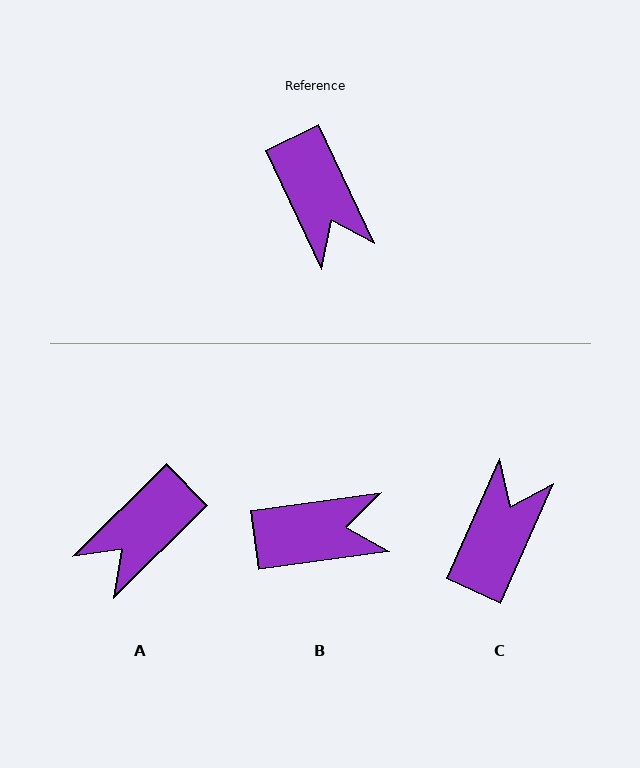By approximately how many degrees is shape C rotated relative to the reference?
Approximately 130 degrees counter-clockwise.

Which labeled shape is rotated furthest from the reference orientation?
C, about 130 degrees away.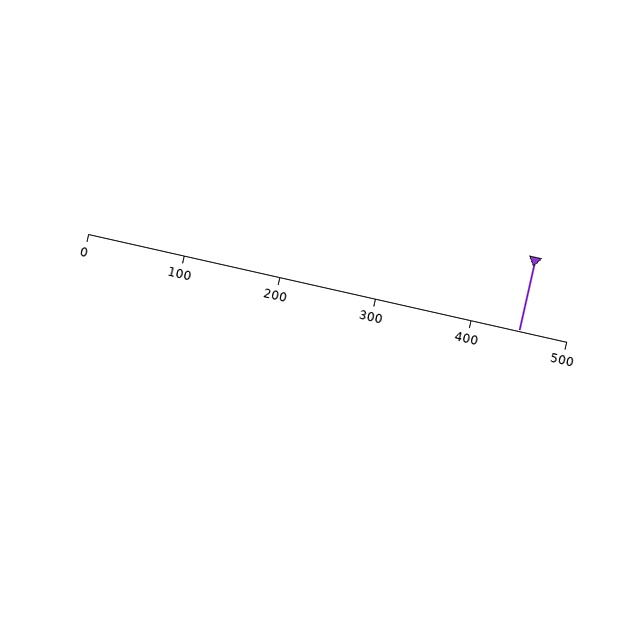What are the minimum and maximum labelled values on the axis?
The axis runs from 0 to 500.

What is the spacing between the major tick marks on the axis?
The major ticks are spaced 100 apart.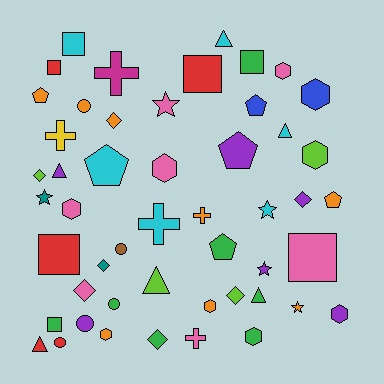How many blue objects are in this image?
There are 2 blue objects.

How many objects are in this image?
There are 50 objects.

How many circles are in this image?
There are 5 circles.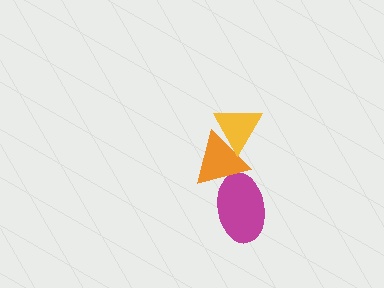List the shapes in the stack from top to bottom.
From top to bottom: the yellow triangle, the orange triangle, the magenta ellipse.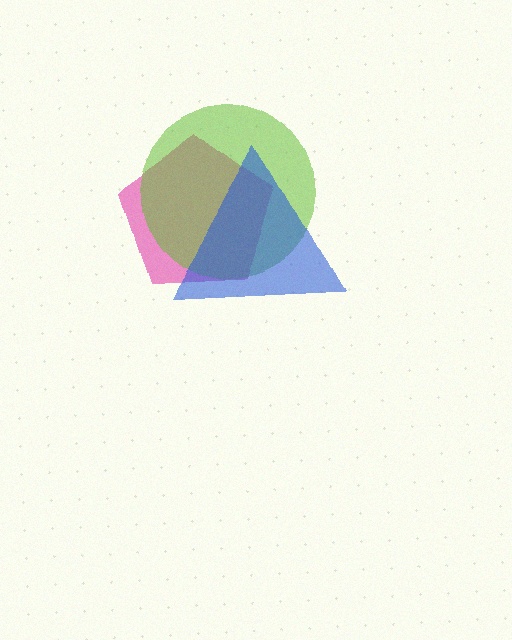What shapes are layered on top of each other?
The layered shapes are: a pink pentagon, a lime circle, a blue triangle.